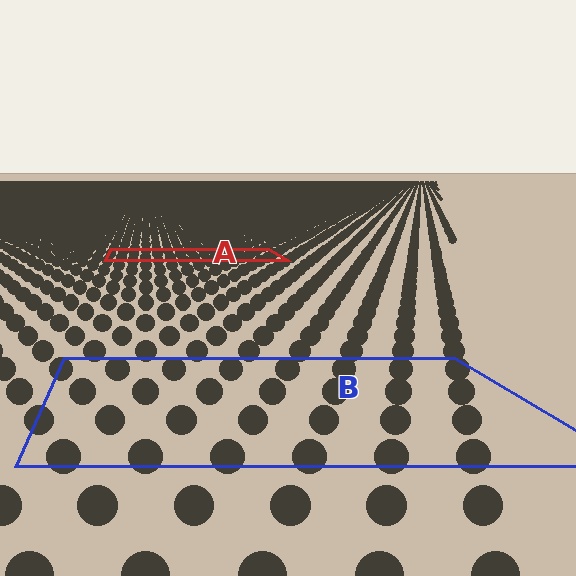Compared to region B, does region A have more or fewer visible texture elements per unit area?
Region A has more texture elements per unit area — they are packed more densely because it is farther away.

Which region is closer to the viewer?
Region B is closer. The texture elements there are larger and more spread out.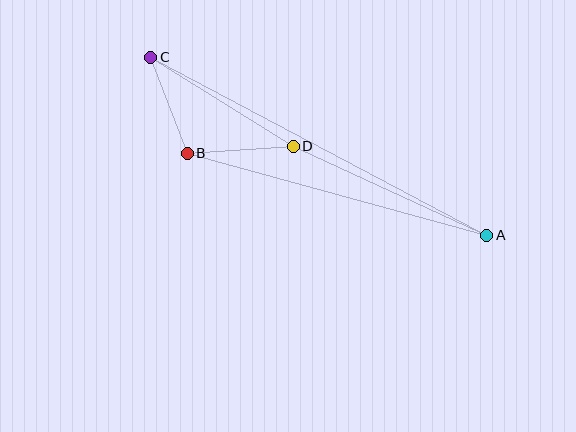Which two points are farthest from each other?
Points A and C are farthest from each other.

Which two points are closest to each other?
Points B and C are closest to each other.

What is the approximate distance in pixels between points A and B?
The distance between A and B is approximately 311 pixels.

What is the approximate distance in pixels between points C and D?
The distance between C and D is approximately 168 pixels.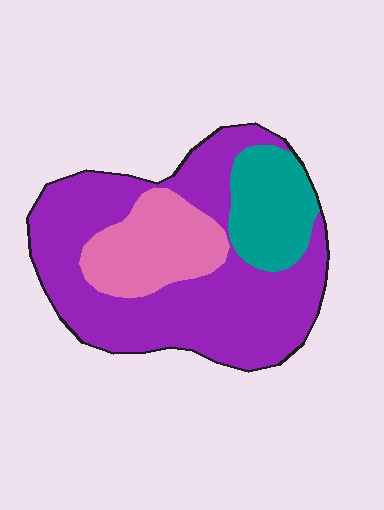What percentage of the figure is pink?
Pink covers about 20% of the figure.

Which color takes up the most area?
Purple, at roughly 65%.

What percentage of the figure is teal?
Teal takes up between a sixth and a third of the figure.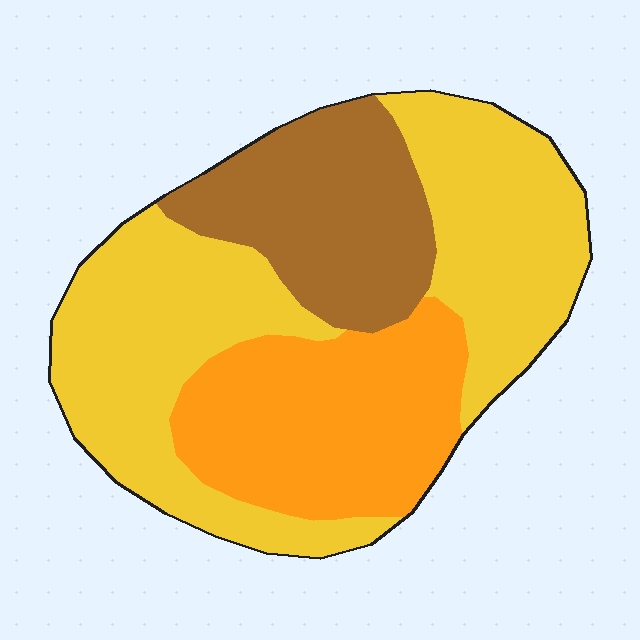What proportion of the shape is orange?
Orange covers 27% of the shape.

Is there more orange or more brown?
Orange.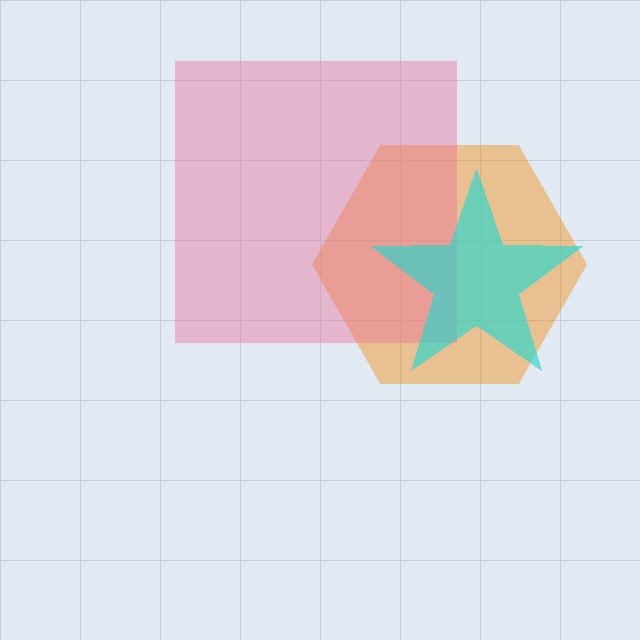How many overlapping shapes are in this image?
There are 3 overlapping shapes in the image.